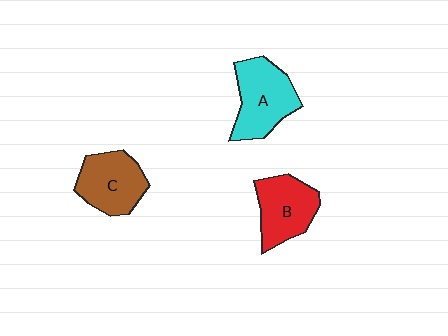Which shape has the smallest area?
Shape B (red).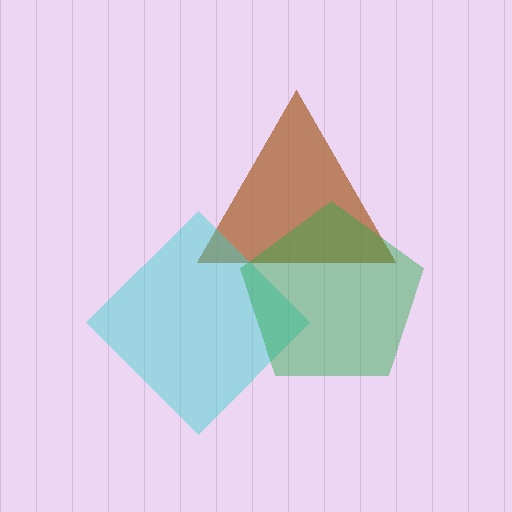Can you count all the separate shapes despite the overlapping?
Yes, there are 3 separate shapes.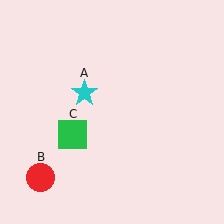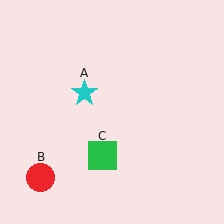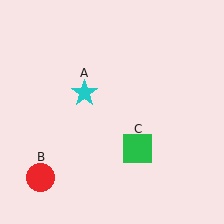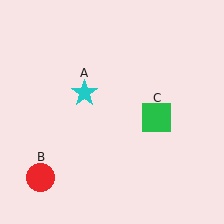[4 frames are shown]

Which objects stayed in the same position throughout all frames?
Cyan star (object A) and red circle (object B) remained stationary.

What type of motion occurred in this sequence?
The green square (object C) rotated counterclockwise around the center of the scene.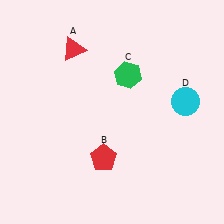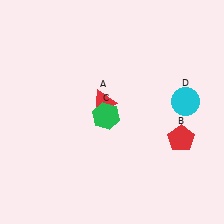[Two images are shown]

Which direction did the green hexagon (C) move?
The green hexagon (C) moved down.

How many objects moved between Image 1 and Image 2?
3 objects moved between the two images.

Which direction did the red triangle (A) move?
The red triangle (A) moved down.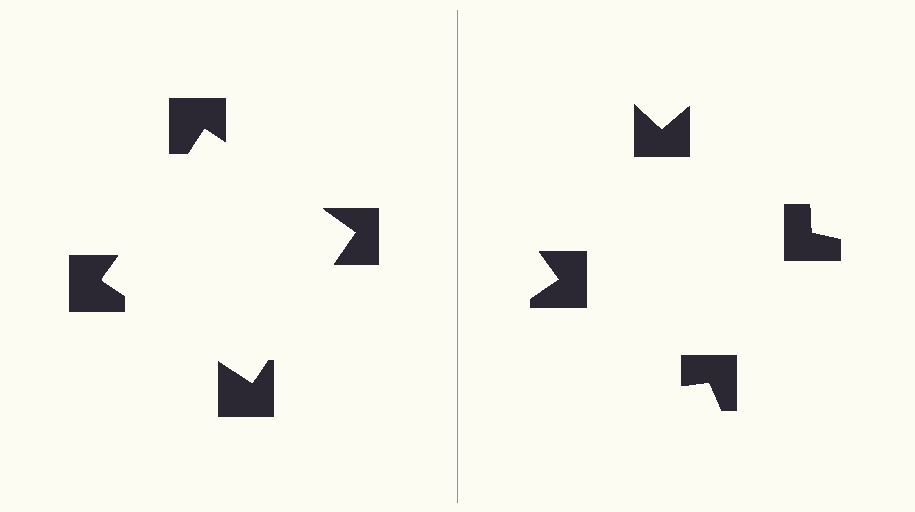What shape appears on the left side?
An illusory square.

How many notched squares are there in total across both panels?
8 — 4 on each side.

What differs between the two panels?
The notched squares are positioned identically on both sides; only the wedge orientations differ. On the left they align to a square; on the right they are misaligned.